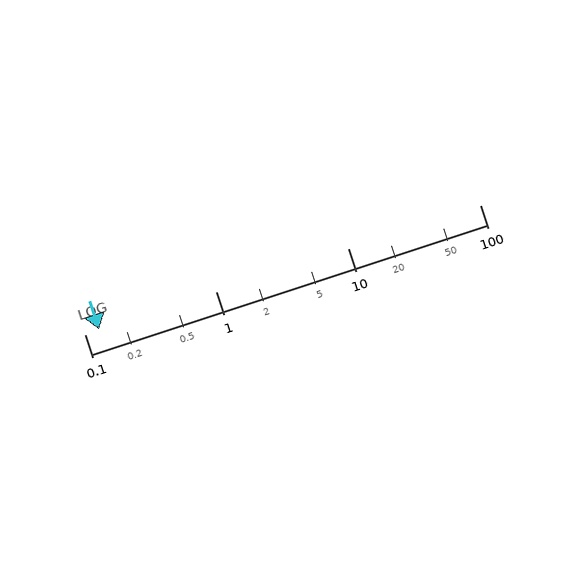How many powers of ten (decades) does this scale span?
The scale spans 3 decades, from 0.1 to 100.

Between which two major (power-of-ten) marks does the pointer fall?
The pointer is between 0.1 and 1.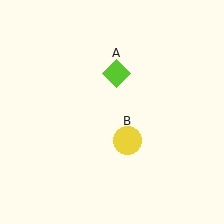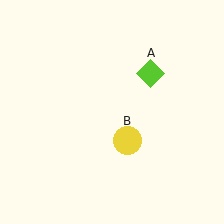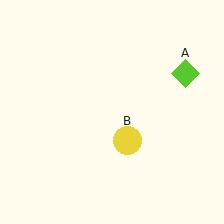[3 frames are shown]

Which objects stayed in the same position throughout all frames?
Yellow circle (object B) remained stationary.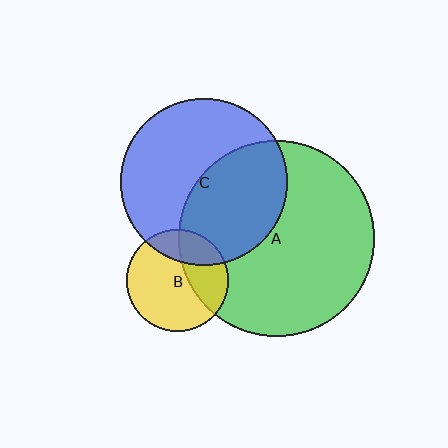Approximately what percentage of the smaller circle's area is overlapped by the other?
Approximately 25%.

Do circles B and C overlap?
Yes.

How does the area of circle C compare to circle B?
Approximately 2.7 times.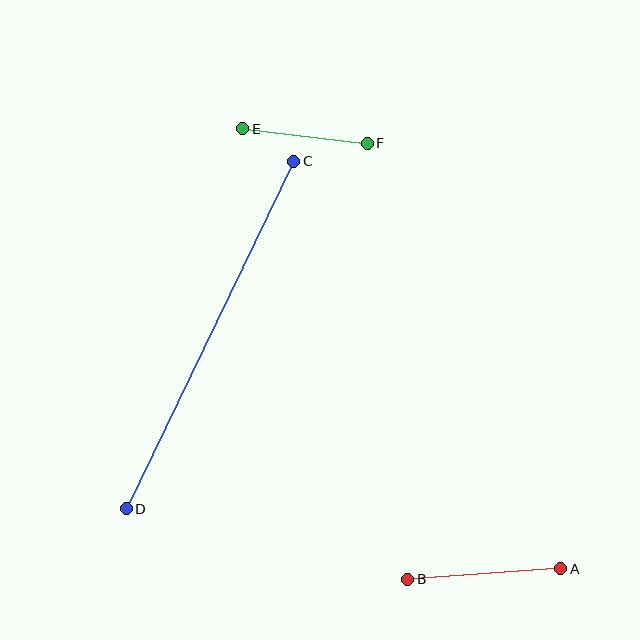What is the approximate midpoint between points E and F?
The midpoint is at approximately (305, 136) pixels.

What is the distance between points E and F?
The distance is approximately 125 pixels.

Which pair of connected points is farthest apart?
Points C and D are farthest apart.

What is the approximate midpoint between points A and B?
The midpoint is at approximately (484, 574) pixels.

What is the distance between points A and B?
The distance is approximately 153 pixels.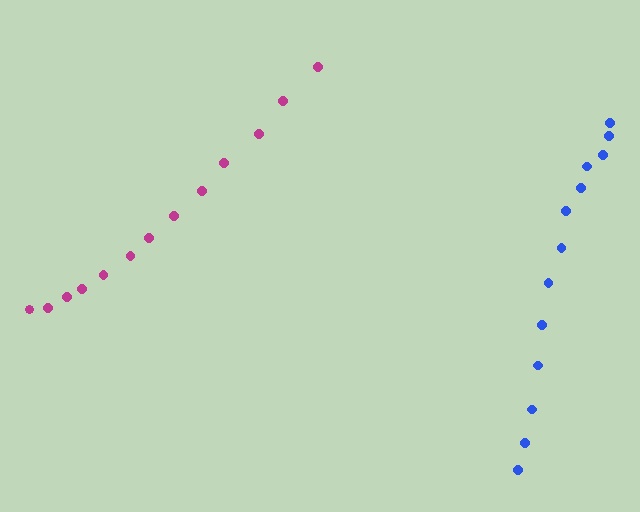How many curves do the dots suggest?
There are 2 distinct paths.